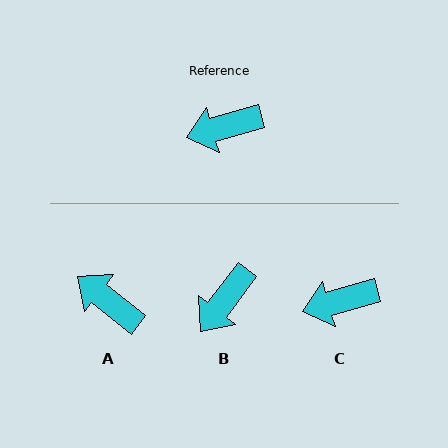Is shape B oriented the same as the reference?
No, it is off by about 37 degrees.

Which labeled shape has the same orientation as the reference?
C.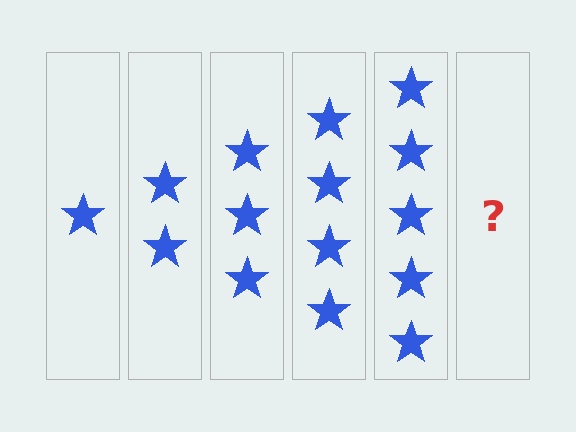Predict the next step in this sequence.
The next step is 6 stars.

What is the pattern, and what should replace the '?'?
The pattern is that each step adds one more star. The '?' should be 6 stars.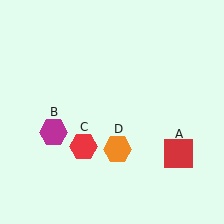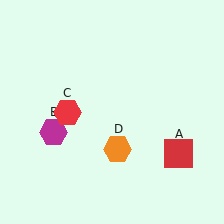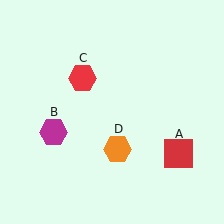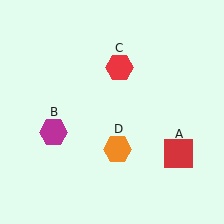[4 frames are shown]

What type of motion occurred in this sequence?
The red hexagon (object C) rotated clockwise around the center of the scene.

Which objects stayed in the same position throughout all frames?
Red square (object A) and magenta hexagon (object B) and orange hexagon (object D) remained stationary.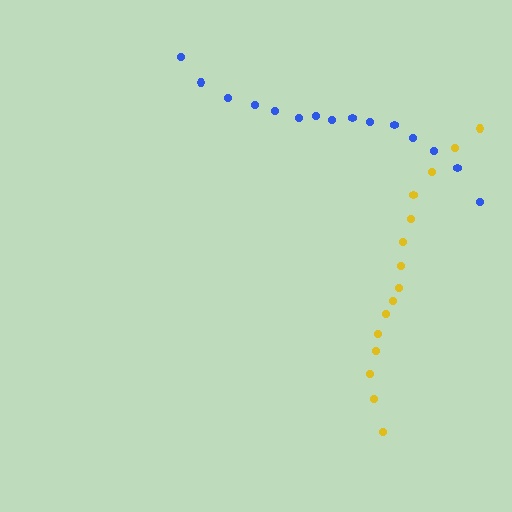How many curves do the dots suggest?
There are 2 distinct paths.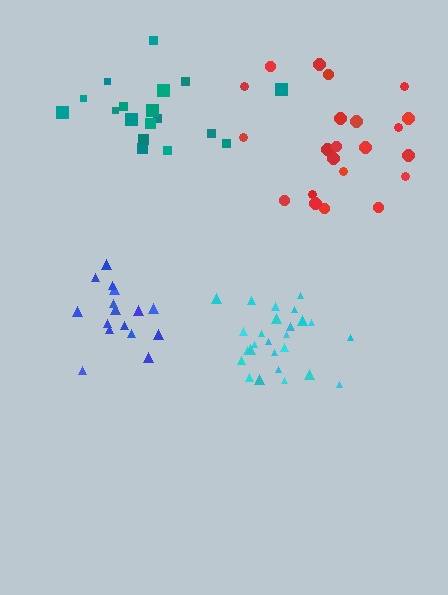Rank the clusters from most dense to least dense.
cyan, blue, teal, red.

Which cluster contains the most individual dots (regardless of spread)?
Cyan (26).